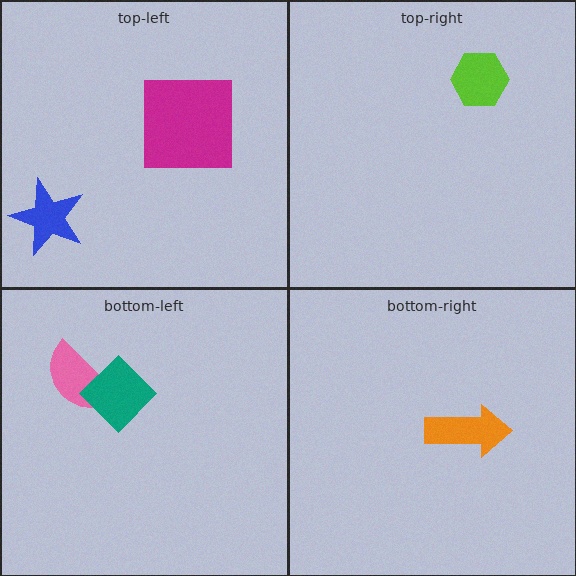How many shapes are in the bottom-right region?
1.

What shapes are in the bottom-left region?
The pink semicircle, the teal diamond.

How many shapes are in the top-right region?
1.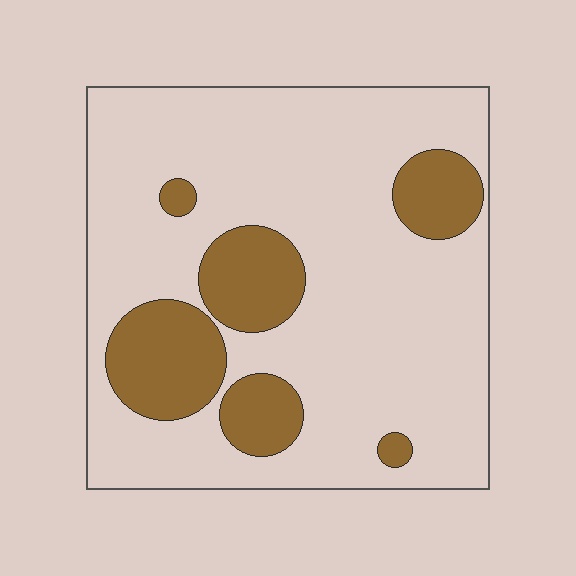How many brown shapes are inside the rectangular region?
6.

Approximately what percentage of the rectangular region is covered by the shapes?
Approximately 20%.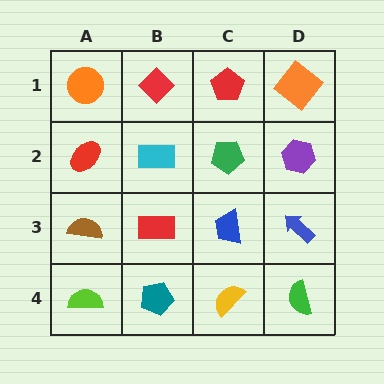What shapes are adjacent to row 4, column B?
A red rectangle (row 3, column B), a lime semicircle (row 4, column A), a yellow semicircle (row 4, column C).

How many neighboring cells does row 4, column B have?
3.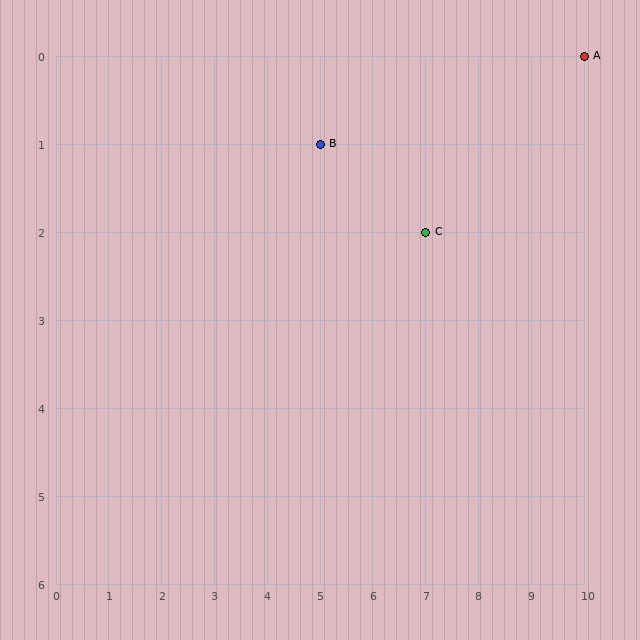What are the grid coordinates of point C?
Point C is at grid coordinates (7, 2).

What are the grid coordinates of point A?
Point A is at grid coordinates (10, 0).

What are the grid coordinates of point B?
Point B is at grid coordinates (5, 1).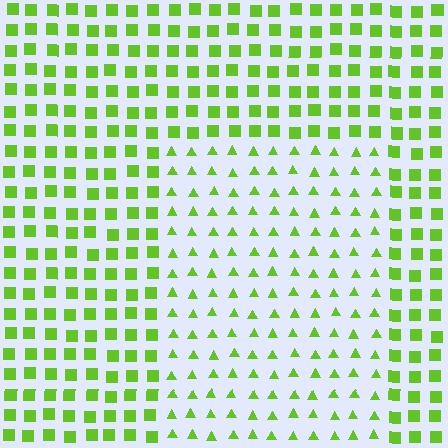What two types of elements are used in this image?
The image uses triangles inside the rectangle region and squares outside it.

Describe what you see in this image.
The image is filled with small lime elements arranged in a uniform grid. A rectangle-shaped region contains triangles, while the surrounding area contains squares. The boundary is defined purely by the change in element shape.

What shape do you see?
I see a rectangle.